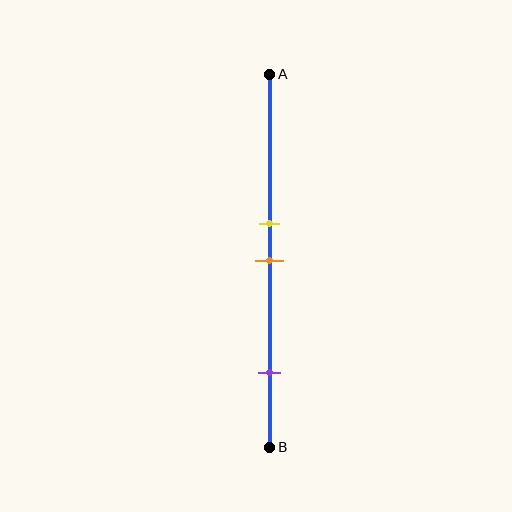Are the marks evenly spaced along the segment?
No, the marks are not evenly spaced.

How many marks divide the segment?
There are 3 marks dividing the segment.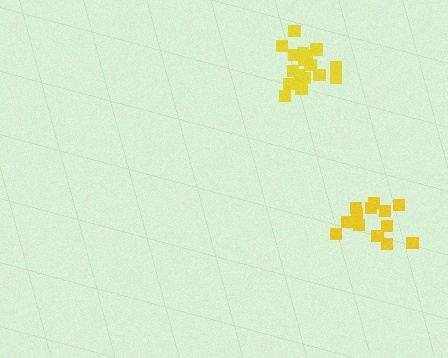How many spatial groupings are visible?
There are 2 spatial groupings.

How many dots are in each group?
Group 1: 19 dots, Group 2: 13 dots (32 total).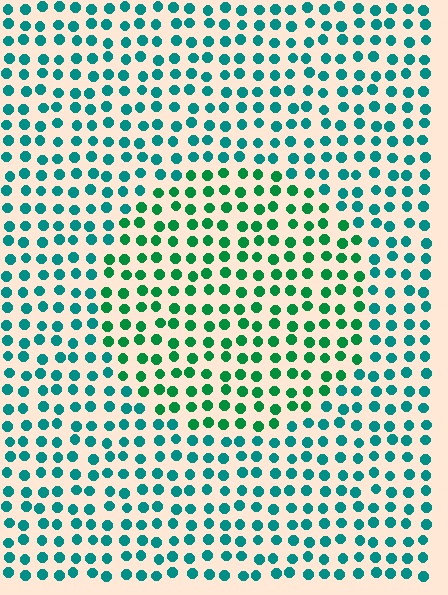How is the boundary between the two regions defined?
The boundary is defined purely by a slight shift in hue (about 32 degrees). Spacing, size, and orientation are identical on both sides.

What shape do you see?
I see a circle.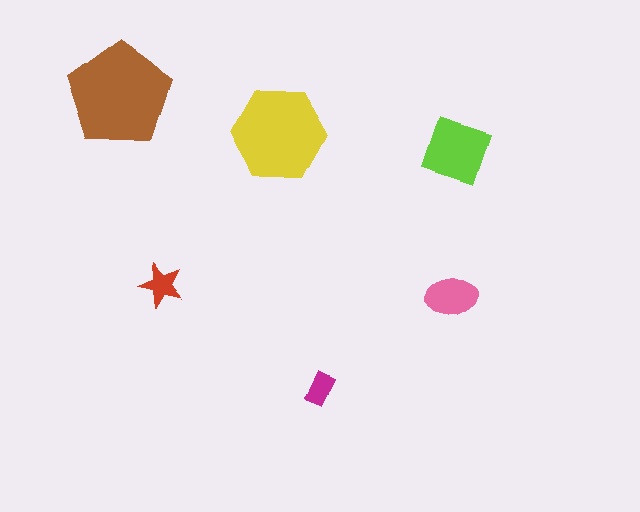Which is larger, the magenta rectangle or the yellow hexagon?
The yellow hexagon.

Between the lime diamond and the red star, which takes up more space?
The lime diamond.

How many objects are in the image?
There are 6 objects in the image.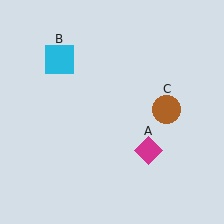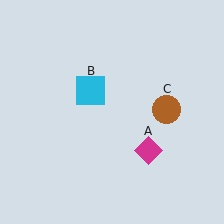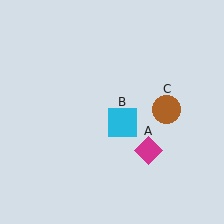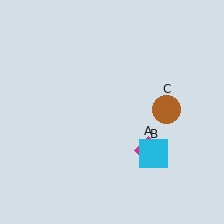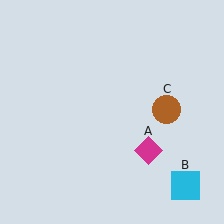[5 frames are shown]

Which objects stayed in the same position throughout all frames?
Magenta diamond (object A) and brown circle (object C) remained stationary.